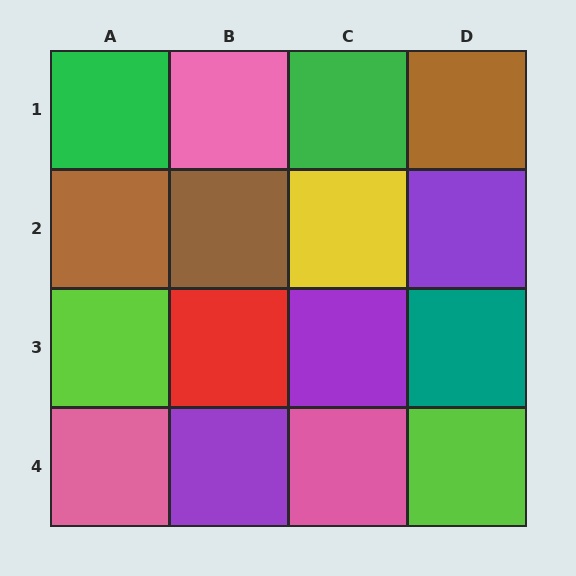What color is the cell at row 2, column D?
Purple.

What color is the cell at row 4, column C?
Pink.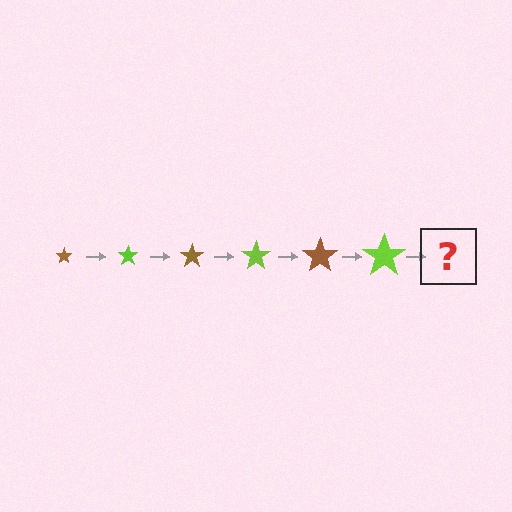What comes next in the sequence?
The next element should be a brown star, larger than the previous one.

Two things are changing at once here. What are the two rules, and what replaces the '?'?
The two rules are that the star grows larger each step and the color cycles through brown and lime. The '?' should be a brown star, larger than the previous one.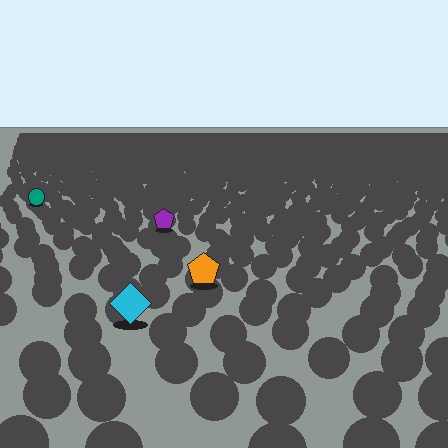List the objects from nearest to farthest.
From nearest to farthest: the cyan diamond, the orange pentagon, the purple pentagon, the teal circle.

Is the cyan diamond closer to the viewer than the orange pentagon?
Yes. The cyan diamond is closer — you can tell from the texture gradient: the ground texture is coarser near it.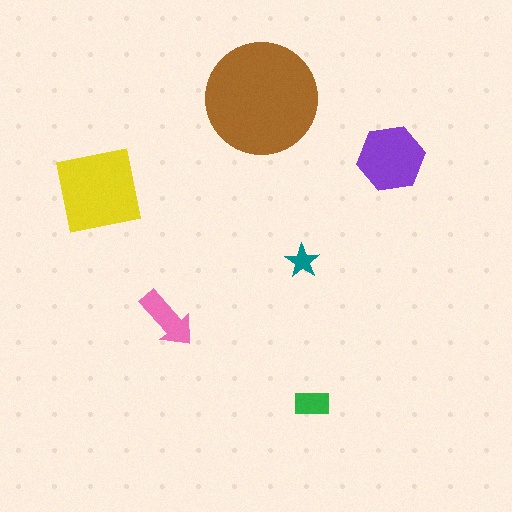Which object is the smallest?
The teal star.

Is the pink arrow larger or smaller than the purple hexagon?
Smaller.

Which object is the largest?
The brown circle.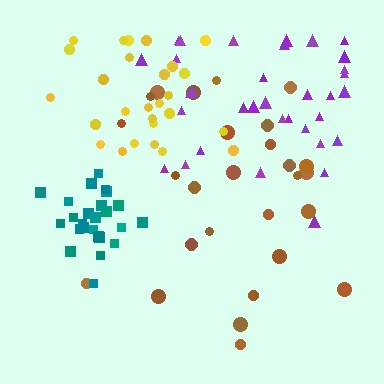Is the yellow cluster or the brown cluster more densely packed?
Yellow.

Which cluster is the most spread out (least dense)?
Brown.